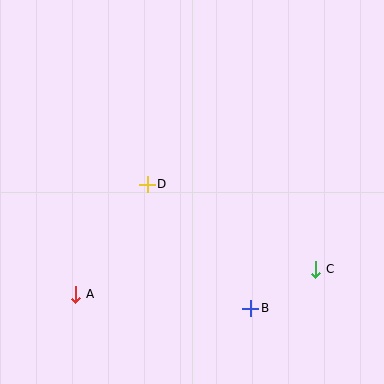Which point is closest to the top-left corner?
Point D is closest to the top-left corner.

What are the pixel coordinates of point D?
Point D is at (147, 184).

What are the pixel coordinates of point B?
Point B is at (251, 308).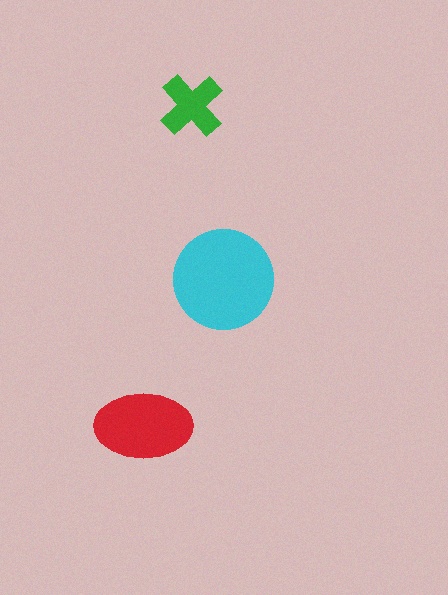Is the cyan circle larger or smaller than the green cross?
Larger.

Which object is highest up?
The green cross is topmost.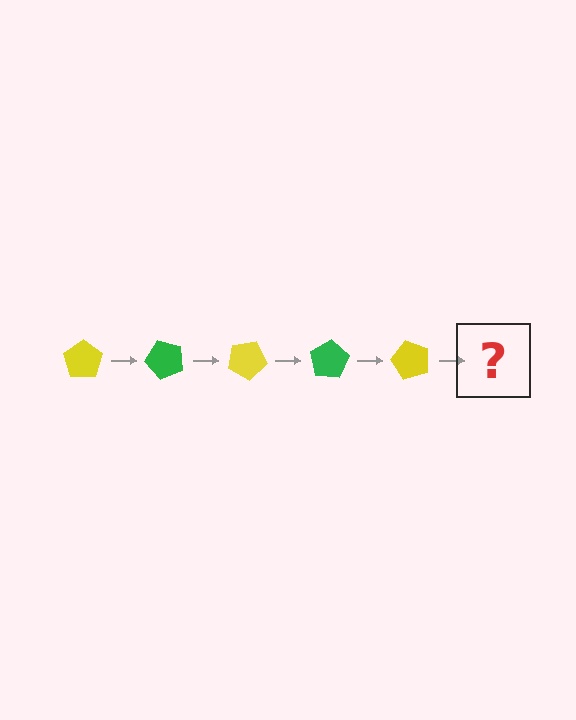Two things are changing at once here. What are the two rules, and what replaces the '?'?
The two rules are that it rotates 50 degrees each step and the color cycles through yellow and green. The '?' should be a green pentagon, rotated 250 degrees from the start.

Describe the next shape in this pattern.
It should be a green pentagon, rotated 250 degrees from the start.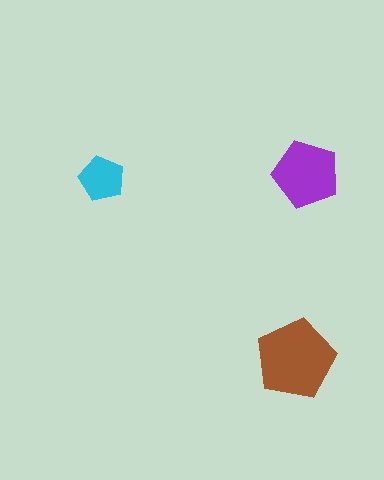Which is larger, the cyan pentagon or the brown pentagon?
The brown one.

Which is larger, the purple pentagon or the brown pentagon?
The brown one.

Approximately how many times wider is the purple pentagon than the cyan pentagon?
About 1.5 times wider.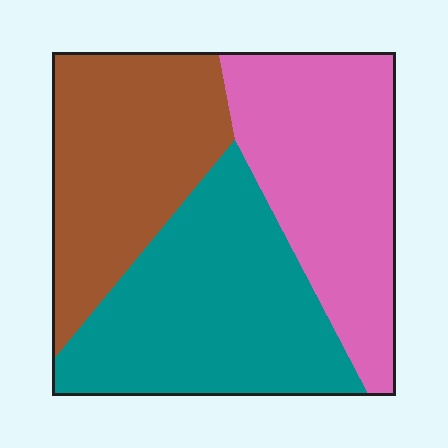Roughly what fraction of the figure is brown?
Brown covers roughly 30% of the figure.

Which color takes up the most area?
Teal, at roughly 35%.